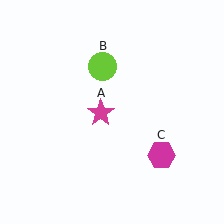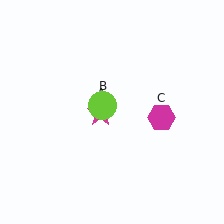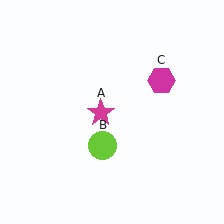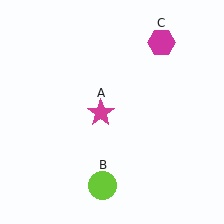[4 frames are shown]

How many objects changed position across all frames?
2 objects changed position: lime circle (object B), magenta hexagon (object C).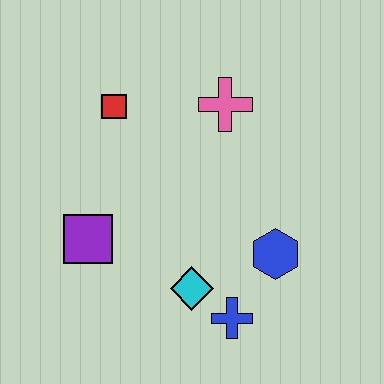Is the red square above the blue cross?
Yes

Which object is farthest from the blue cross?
The red square is farthest from the blue cross.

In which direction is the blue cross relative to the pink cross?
The blue cross is below the pink cross.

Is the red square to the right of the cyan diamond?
No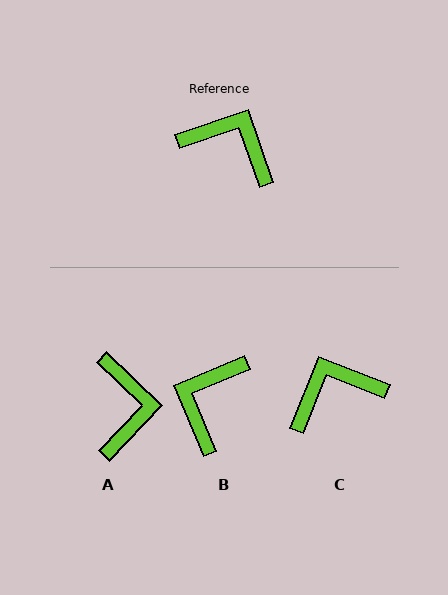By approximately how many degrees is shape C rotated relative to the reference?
Approximately 49 degrees counter-clockwise.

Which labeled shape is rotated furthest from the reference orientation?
B, about 94 degrees away.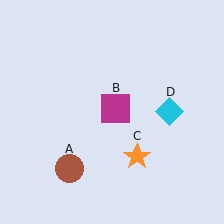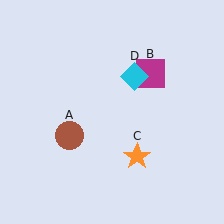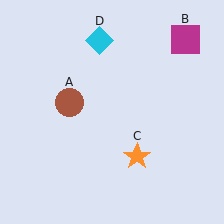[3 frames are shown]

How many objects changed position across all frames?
3 objects changed position: brown circle (object A), magenta square (object B), cyan diamond (object D).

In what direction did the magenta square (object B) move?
The magenta square (object B) moved up and to the right.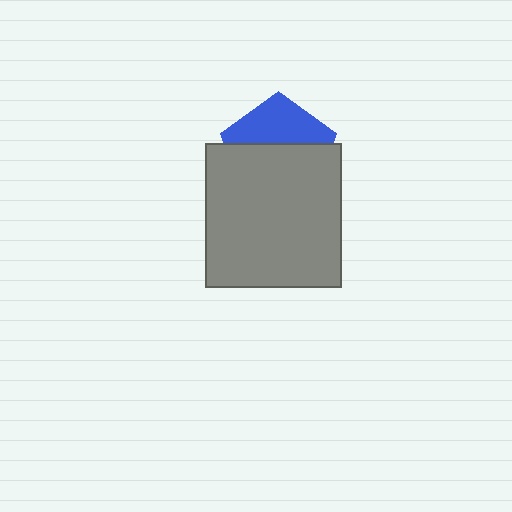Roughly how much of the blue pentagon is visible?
A small part of it is visible (roughly 40%).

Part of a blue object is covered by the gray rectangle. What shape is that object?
It is a pentagon.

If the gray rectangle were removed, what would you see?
You would see the complete blue pentagon.